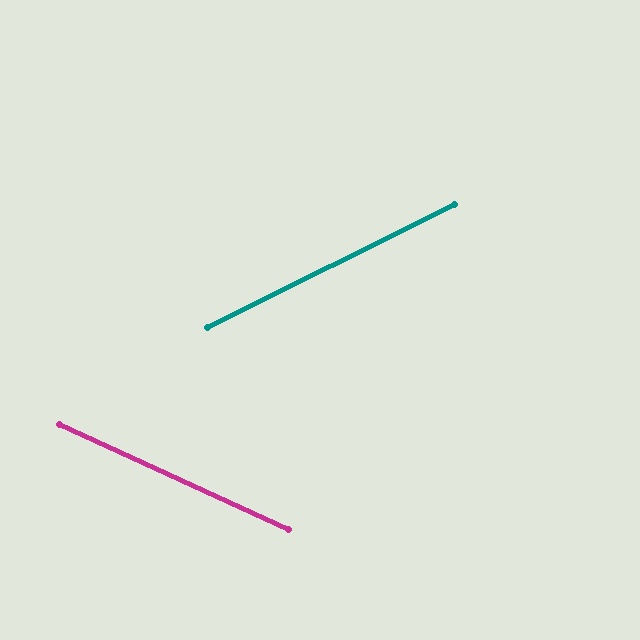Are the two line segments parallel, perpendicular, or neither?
Neither parallel nor perpendicular — they differ by about 51°.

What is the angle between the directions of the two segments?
Approximately 51 degrees.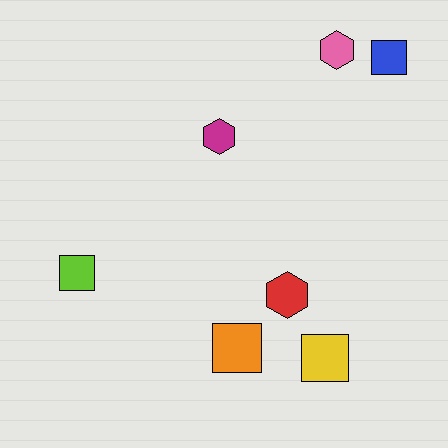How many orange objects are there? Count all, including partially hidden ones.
There is 1 orange object.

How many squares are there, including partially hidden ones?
There are 4 squares.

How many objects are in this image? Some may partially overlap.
There are 7 objects.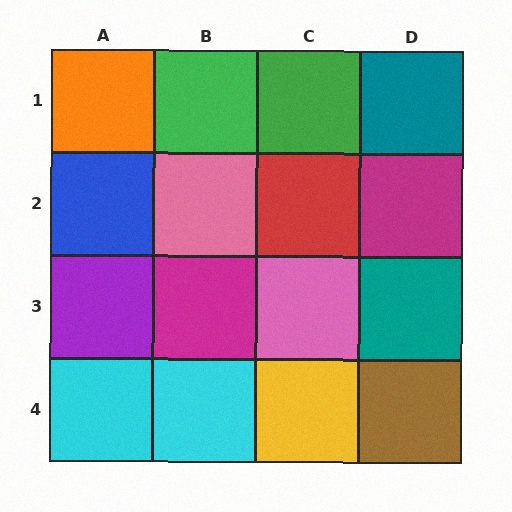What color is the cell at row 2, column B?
Pink.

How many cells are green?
2 cells are green.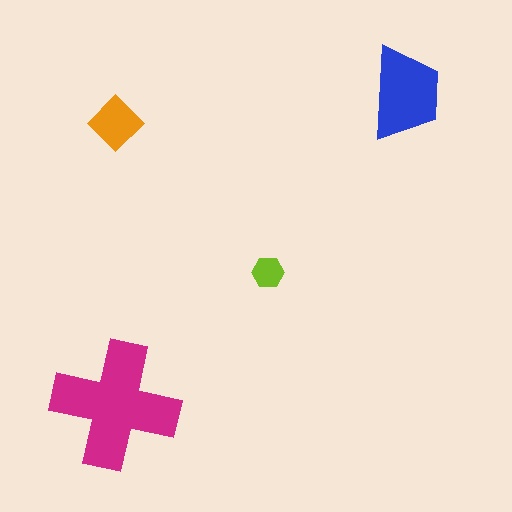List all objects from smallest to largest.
The lime hexagon, the orange diamond, the blue trapezoid, the magenta cross.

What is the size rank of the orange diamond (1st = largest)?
3rd.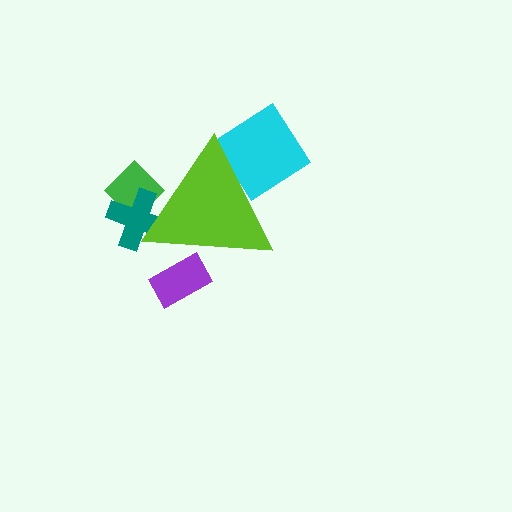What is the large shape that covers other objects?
A lime triangle.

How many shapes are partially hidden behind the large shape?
5 shapes are partially hidden.